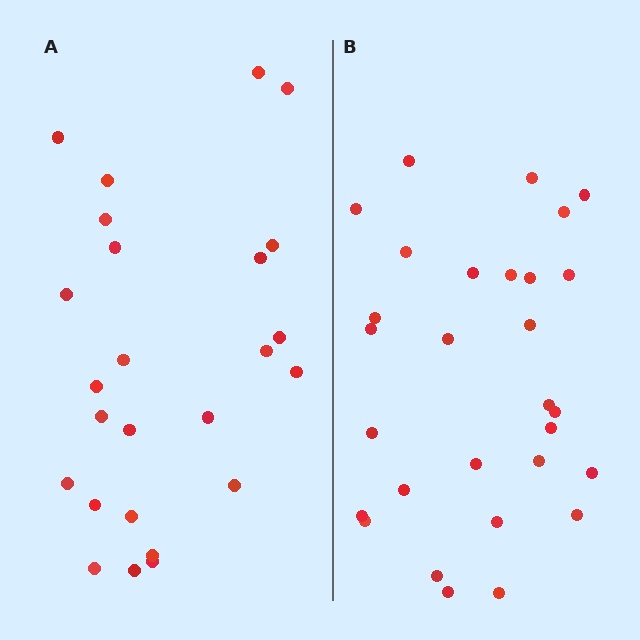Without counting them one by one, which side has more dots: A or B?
Region B (the right region) has more dots.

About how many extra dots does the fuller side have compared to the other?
Region B has about 4 more dots than region A.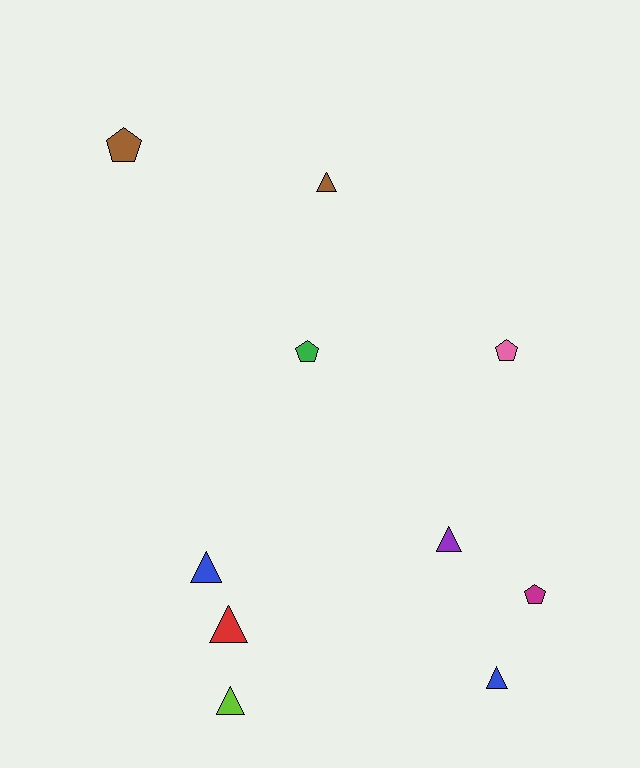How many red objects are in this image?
There is 1 red object.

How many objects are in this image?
There are 10 objects.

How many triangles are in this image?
There are 6 triangles.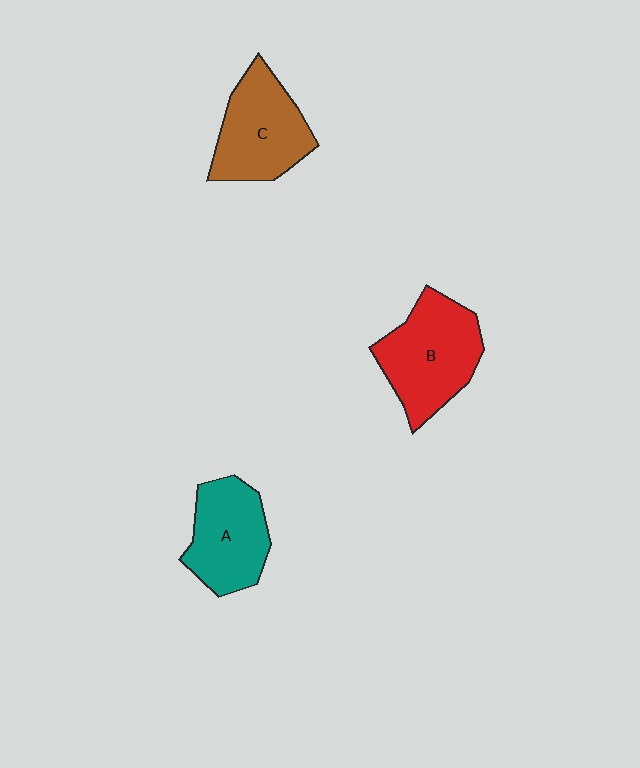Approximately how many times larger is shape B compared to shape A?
Approximately 1.2 times.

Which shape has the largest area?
Shape B (red).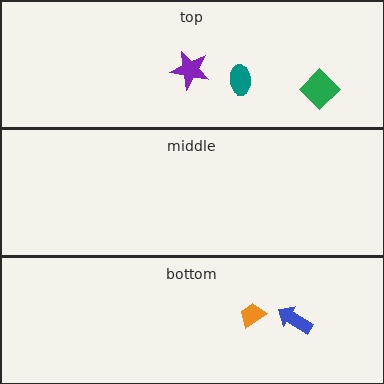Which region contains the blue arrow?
The bottom region.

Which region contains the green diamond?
The top region.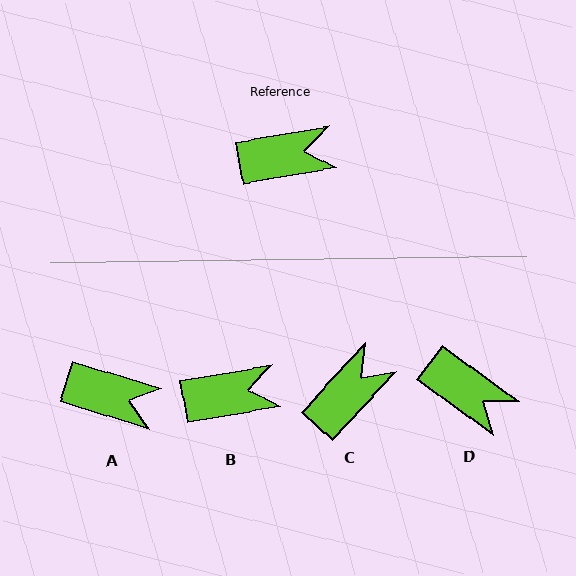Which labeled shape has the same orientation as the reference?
B.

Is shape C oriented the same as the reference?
No, it is off by about 38 degrees.